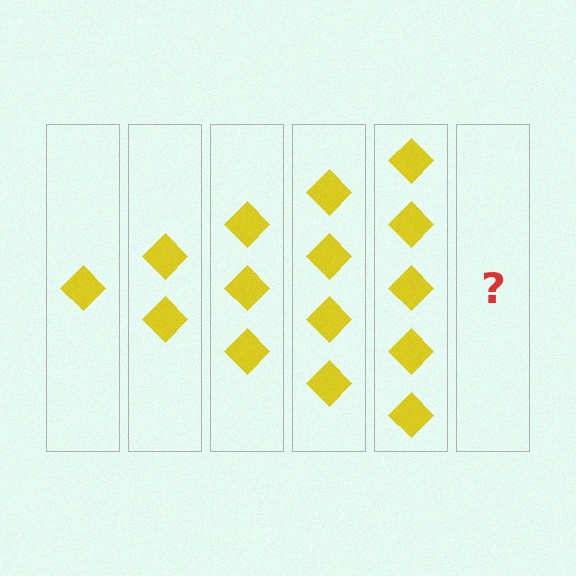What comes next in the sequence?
The next element should be 6 diamonds.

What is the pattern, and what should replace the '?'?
The pattern is that each step adds one more diamond. The '?' should be 6 diamonds.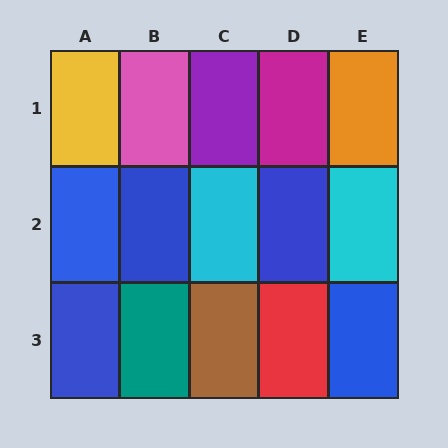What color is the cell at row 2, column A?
Blue.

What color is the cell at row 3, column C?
Brown.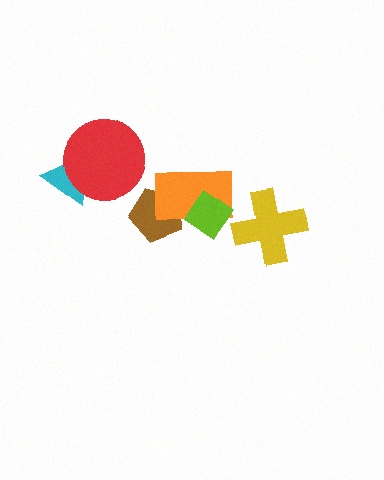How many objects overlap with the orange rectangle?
2 objects overlap with the orange rectangle.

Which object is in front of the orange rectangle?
The lime diamond is in front of the orange rectangle.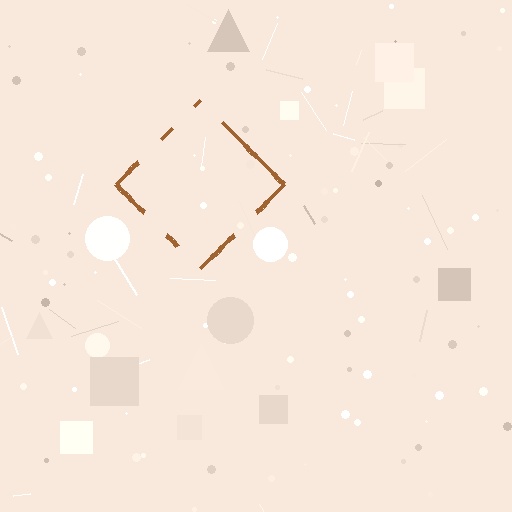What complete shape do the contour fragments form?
The contour fragments form a diamond.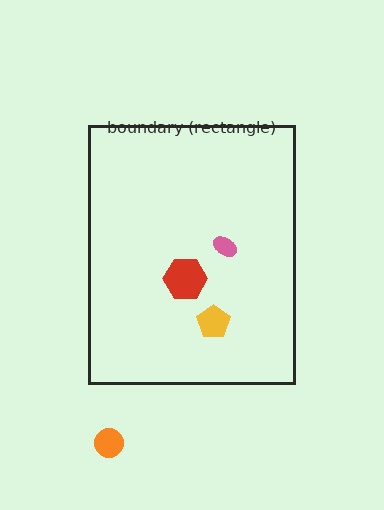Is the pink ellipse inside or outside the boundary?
Inside.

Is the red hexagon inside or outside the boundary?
Inside.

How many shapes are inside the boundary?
3 inside, 1 outside.